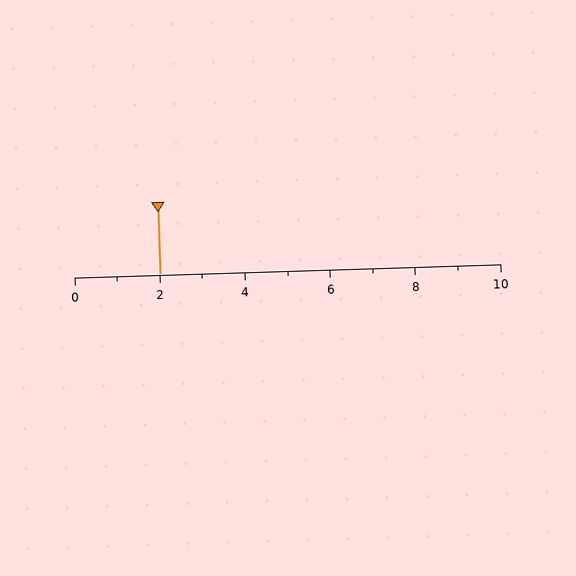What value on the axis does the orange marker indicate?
The marker indicates approximately 2.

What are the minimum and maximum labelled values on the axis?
The axis runs from 0 to 10.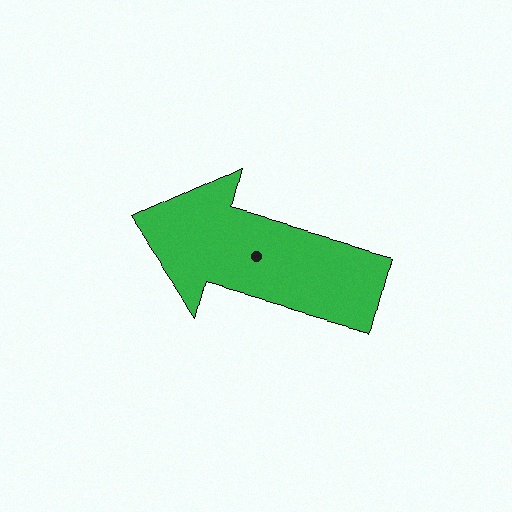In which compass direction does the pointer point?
West.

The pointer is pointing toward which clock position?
Roughly 10 o'clock.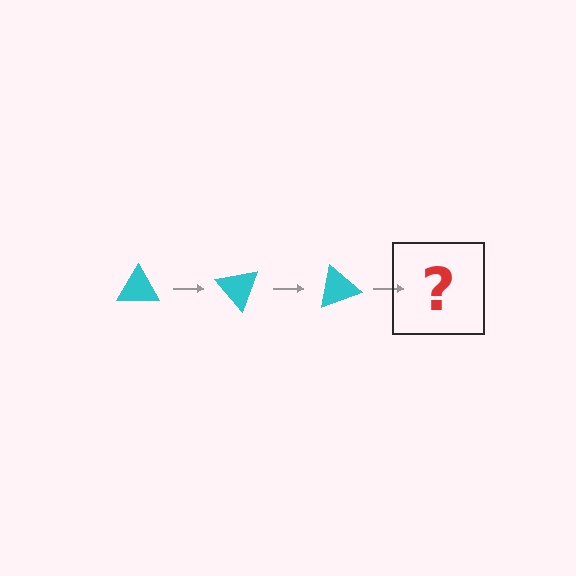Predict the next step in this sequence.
The next step is a cyan triangle rotated 150 degrees.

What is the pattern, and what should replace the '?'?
The pattern is that the triangle rotates 50 degrees each step. The '?' should be a cyan triangle rotated 150 degrees.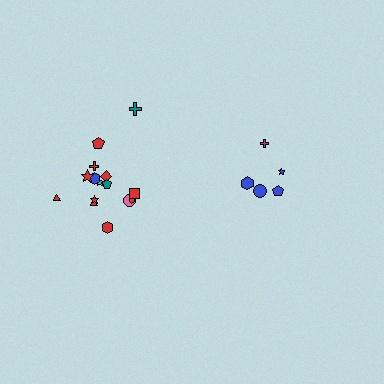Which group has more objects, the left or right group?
The left group.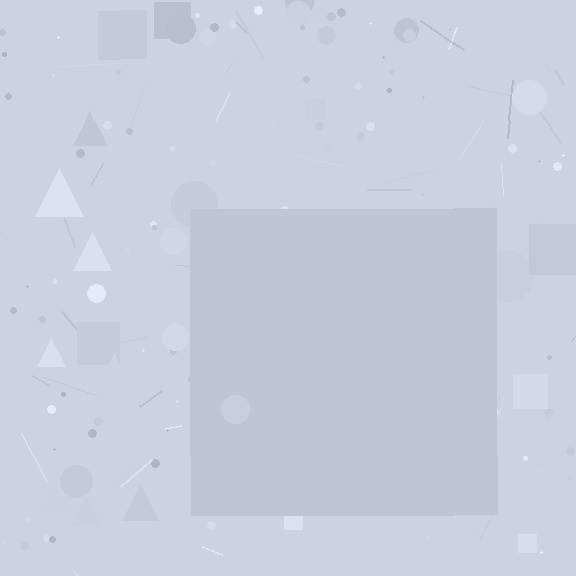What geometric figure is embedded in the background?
A square is embedded in the background.